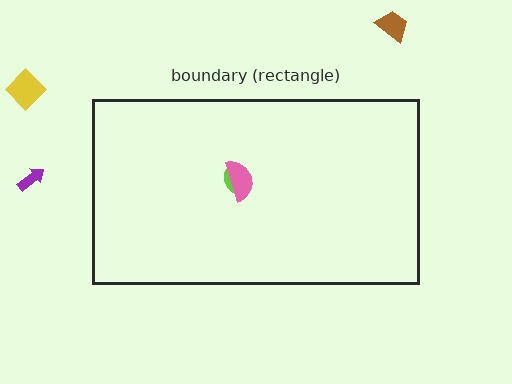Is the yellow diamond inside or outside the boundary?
Outside.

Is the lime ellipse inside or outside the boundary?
Inside.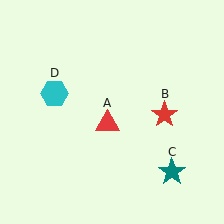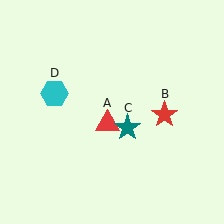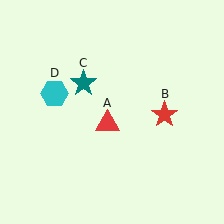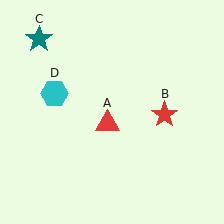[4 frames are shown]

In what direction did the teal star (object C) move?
The teal star (object C) moved up and to the left.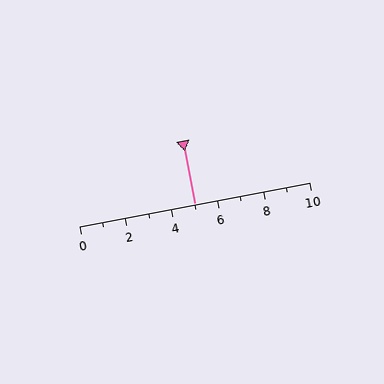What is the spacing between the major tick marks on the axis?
The major ticks are spaced 2 apart.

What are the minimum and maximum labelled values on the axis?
The axis runs from 0 to 10.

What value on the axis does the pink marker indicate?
The marker indicates approximately 5.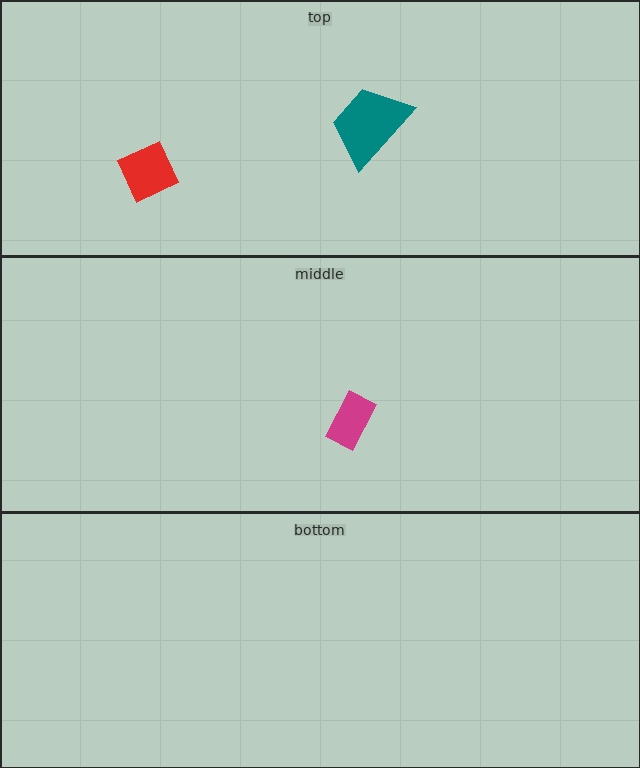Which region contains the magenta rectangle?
The middle region.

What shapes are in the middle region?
The magenta rectangle.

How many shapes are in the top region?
2.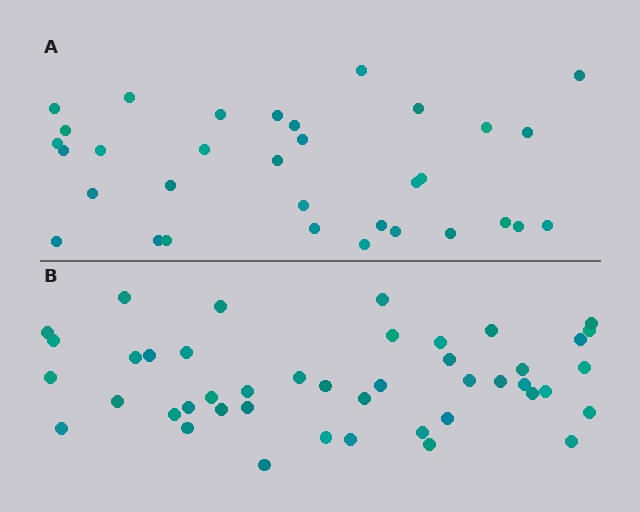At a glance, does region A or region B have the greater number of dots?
Region B (the bottom region) has more dots.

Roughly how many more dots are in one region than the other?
Region B has roughly 12 or so more dots than region A.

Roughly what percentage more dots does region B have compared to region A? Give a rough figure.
About 35% more.